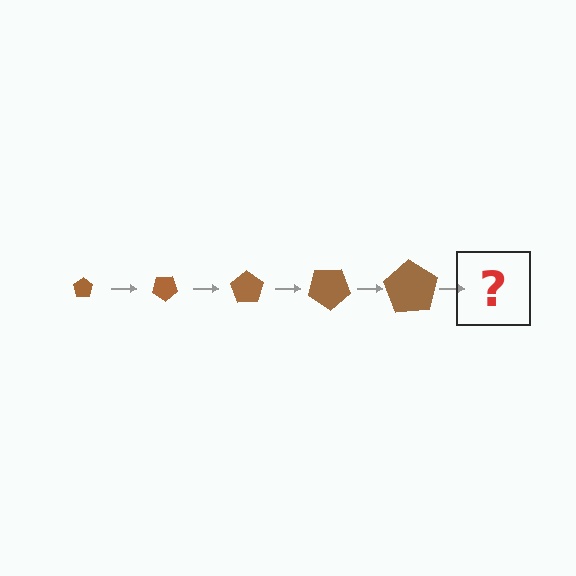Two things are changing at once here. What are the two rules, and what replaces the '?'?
The two rules are that the pentagon grows larger each step and it rotates 35 degrees each step. The '?' should be a pentagon, larger than the previous one and rotated 175 degrees from the start.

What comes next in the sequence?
The next element should be a pentagon, larger than the previous one and rotated 175 degrees from the start.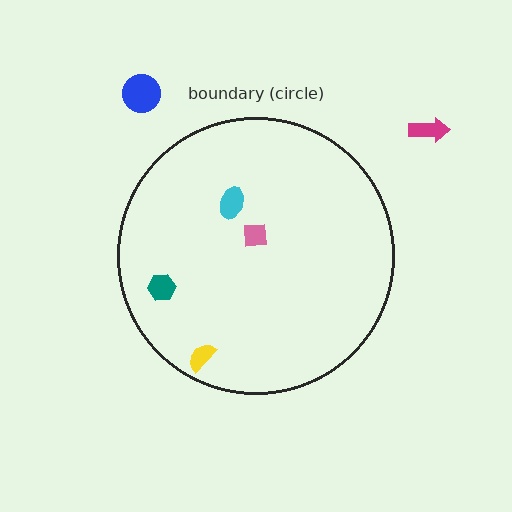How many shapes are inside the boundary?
4 inside, 2 outside.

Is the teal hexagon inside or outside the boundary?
Inside.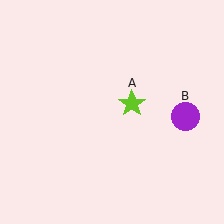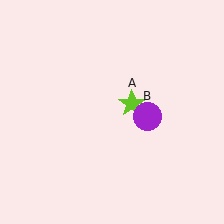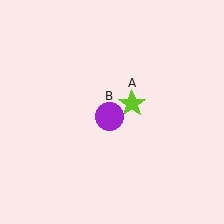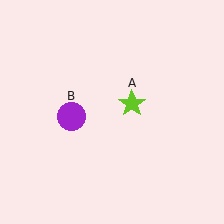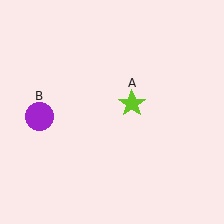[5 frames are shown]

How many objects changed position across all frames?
1 object changed position: purple circle (object B).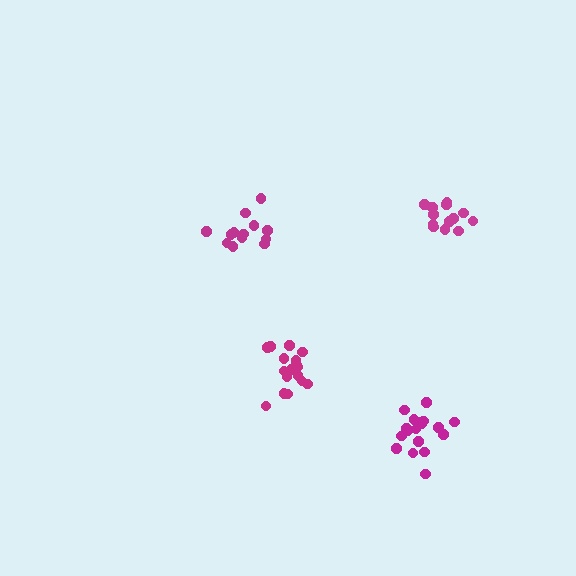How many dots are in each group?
Group 1: 18 dots, Group 2: 13 dots, Group 3: 18 dots, Group 4: 14 dots (63 total).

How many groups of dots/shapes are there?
There are 4 groups.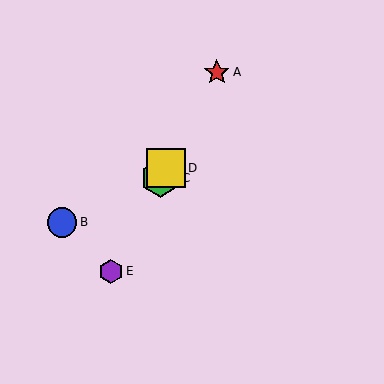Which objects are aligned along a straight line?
Objects A, C, D, E are aligned along a straight line.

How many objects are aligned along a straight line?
4 objects (A, C, D, E) are aligned along a straight line.